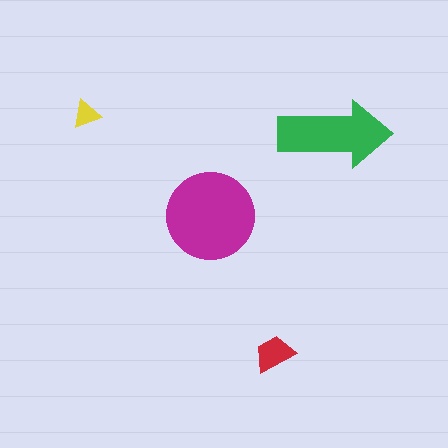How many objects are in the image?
There are 4 objects in the image.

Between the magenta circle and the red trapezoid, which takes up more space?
The magenta circle.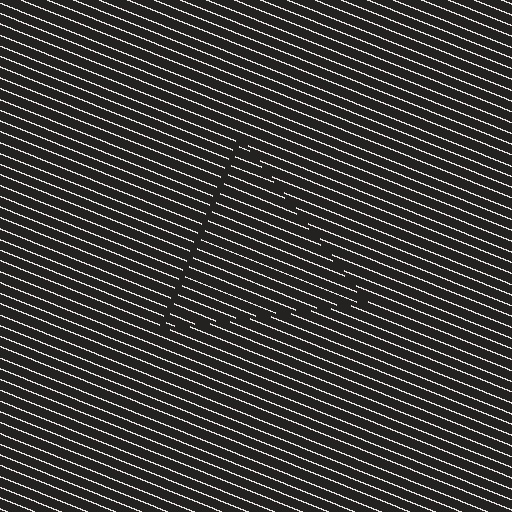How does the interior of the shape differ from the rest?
The interior of the shape contains the same grating, shifted by half a period — the contour is defined by the phase discontinuity where line-ends from the inner and outer gratings abut.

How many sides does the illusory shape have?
3 sides — the line-ends trace a triangle.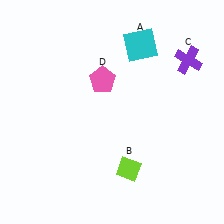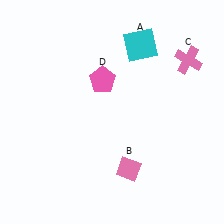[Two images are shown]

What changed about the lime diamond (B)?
In Image 1, B is lime. In Image 2, it changed to pink.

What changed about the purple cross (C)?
In Image 1, C is purple. In Image 2, it changed to pink.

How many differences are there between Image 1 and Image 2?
There are 2 differences between the two images.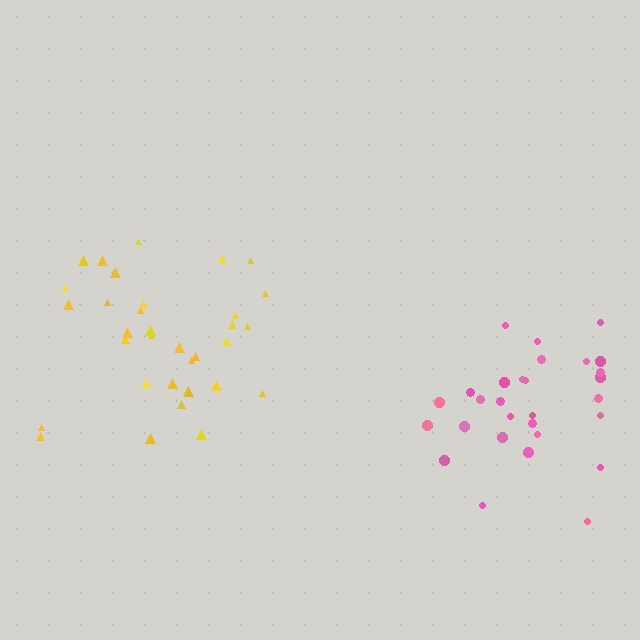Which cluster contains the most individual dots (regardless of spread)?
Yellow (34).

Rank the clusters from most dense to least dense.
pink, yellow.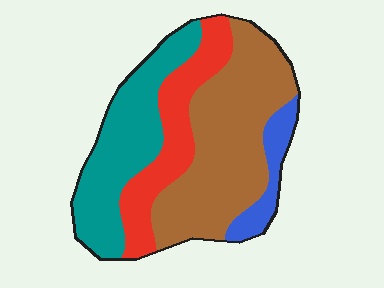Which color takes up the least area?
Blue, at roughly 10%.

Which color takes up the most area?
Brown, at roughly 40%.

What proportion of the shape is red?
Red covers around 20% of the shape.